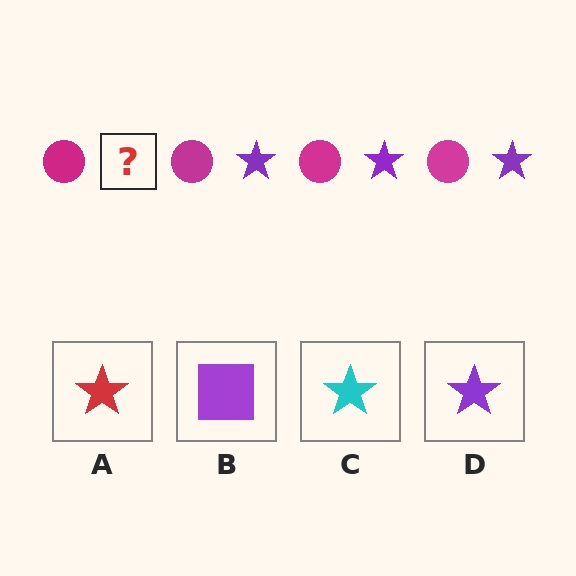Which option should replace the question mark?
Option D.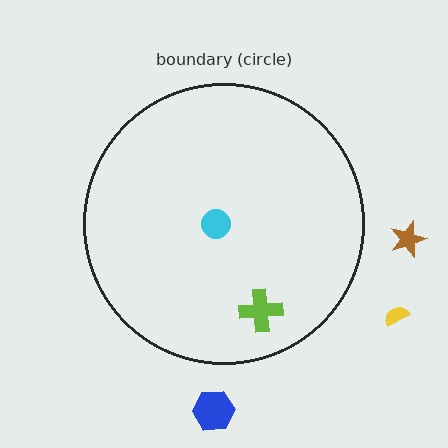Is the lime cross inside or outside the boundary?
Inside.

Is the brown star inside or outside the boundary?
Outside.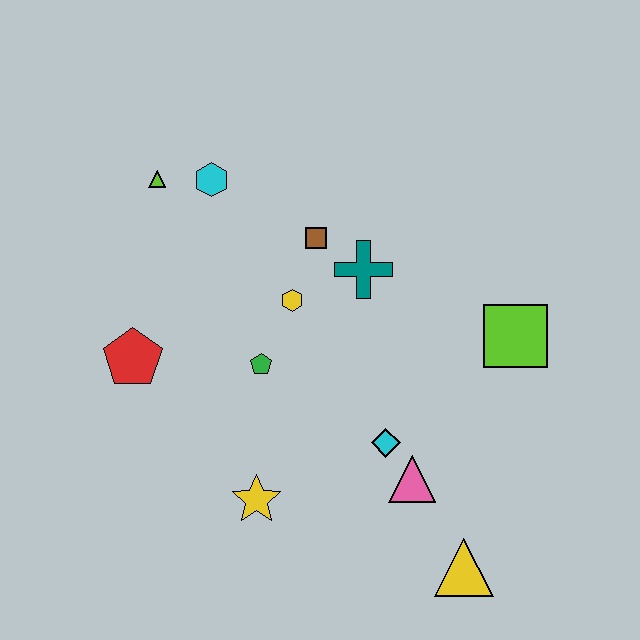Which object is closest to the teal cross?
The brown square is closest to the teal cross.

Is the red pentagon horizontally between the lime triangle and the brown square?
No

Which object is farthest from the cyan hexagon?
The yellow triangle is farthest from the cyan hexagon.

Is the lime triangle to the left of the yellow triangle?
Yes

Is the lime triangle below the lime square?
No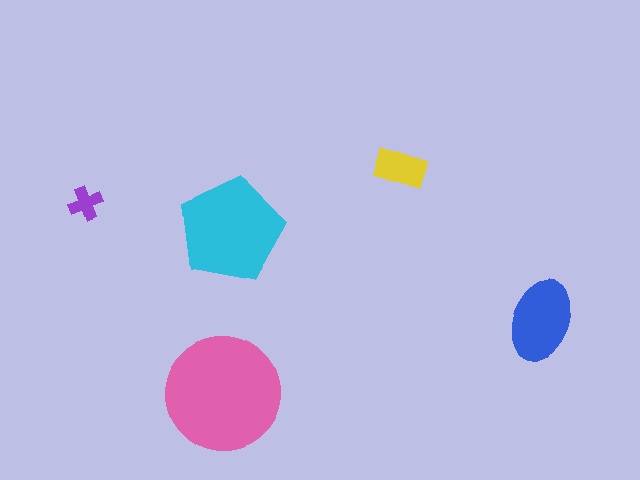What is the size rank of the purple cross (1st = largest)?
5th.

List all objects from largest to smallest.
The pink circle, the cyan pentagon, the blue ellipse, the yellow rectangle, the purple cross.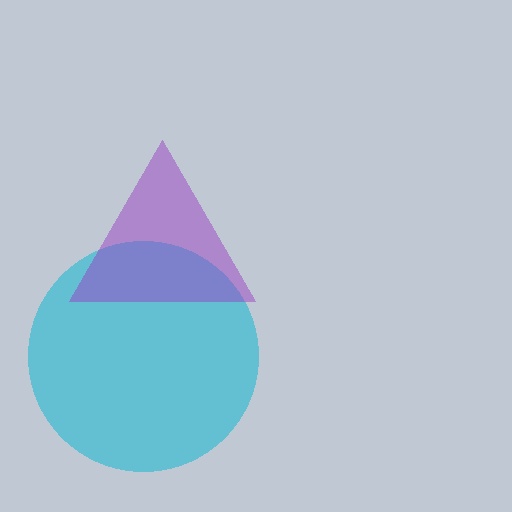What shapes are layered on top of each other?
The layered shapes are: a cyan circle, a purple triangle.